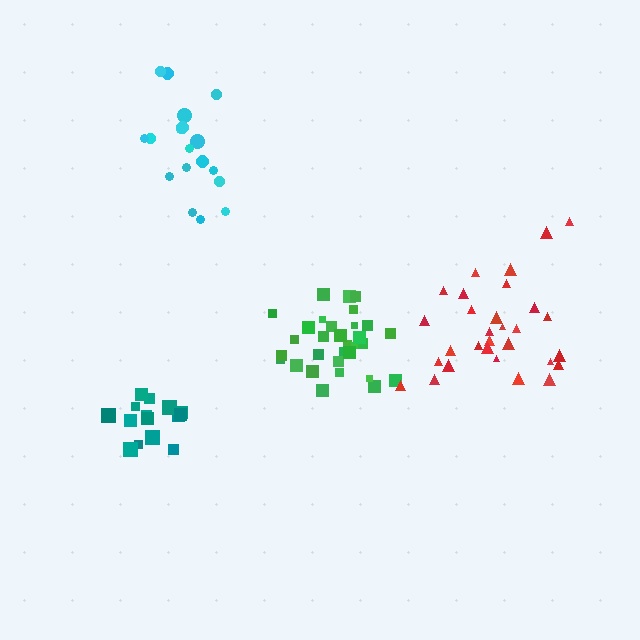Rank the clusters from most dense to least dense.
green, teal, red, cyan.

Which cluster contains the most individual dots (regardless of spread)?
Green (32).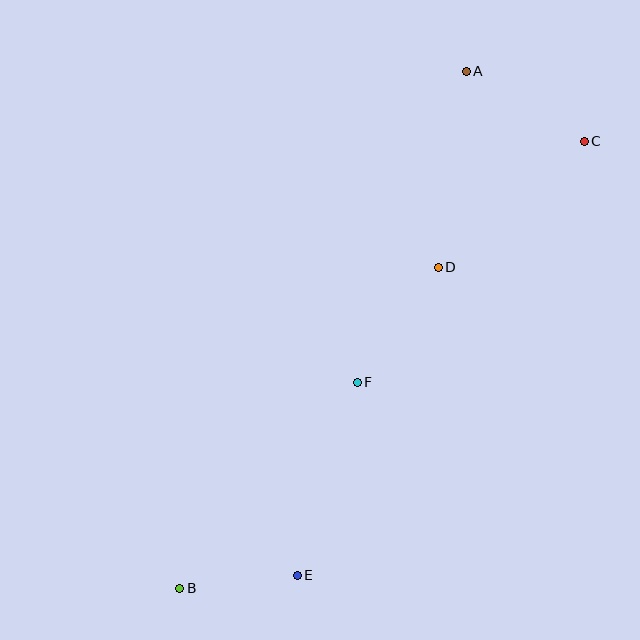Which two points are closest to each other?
Points B and E are closest to each other.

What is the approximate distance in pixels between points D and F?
The distance between D and F is approximately 141 pixels.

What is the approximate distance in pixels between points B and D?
The distance between B and D is approximately 412 pixels.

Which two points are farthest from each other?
Points B and C are farthest from each other.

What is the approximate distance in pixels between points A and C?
The distance between A and C is approximately 137 pixels.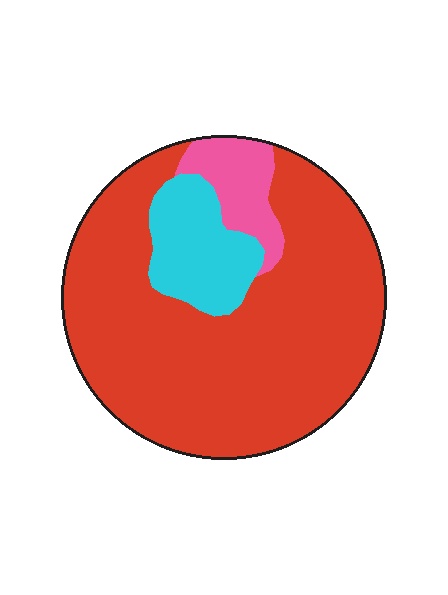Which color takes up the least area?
Pink, at roughly 10%.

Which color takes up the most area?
Red, at roughly 80%.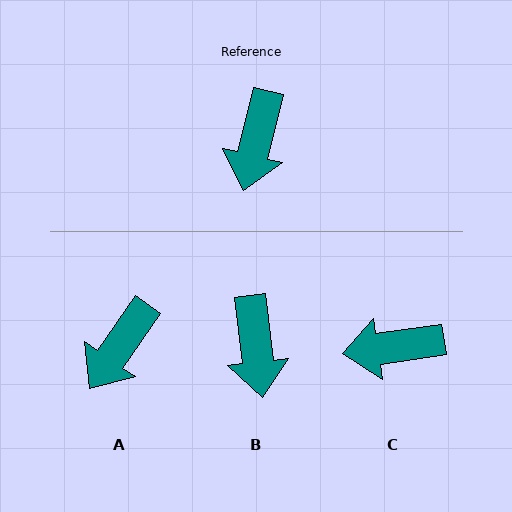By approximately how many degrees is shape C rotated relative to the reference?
Approximately 68 degrees clockwise.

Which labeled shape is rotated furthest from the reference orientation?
C, about 68 degrees away.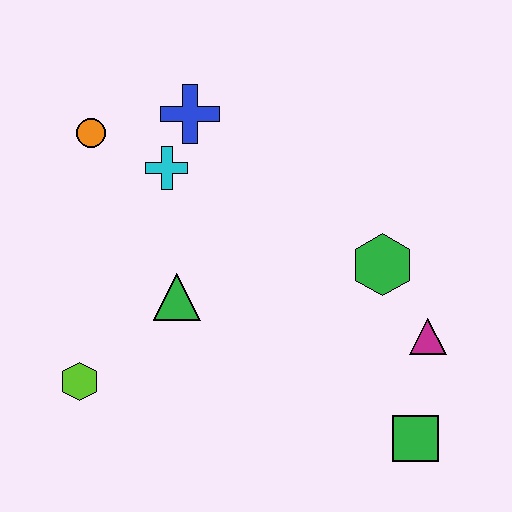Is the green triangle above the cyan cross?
No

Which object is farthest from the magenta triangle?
The orange circle is farthest from the magenta triangle.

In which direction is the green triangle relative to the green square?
The green triangle is to the left of the green square.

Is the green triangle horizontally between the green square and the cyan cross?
Yes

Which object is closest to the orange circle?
The cyan cross is closest to the orange circle.